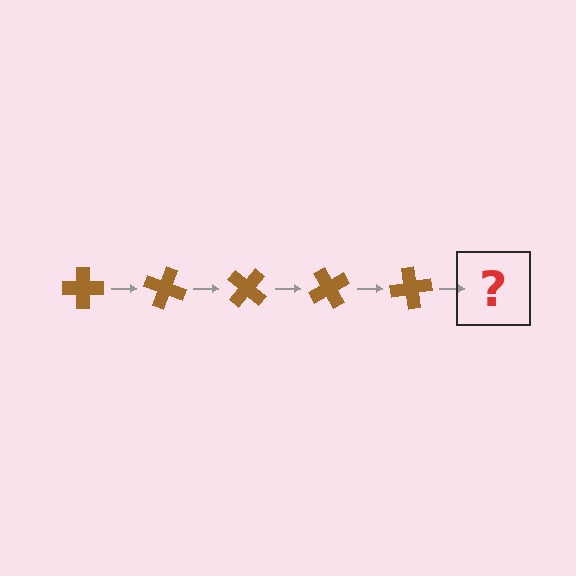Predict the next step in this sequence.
The next step is a brown cross rotated 100 degrees.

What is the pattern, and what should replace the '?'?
The pattern is that the cross rotates 20 degrees each step. The '?' should be a brown cross rotated 100 degrees.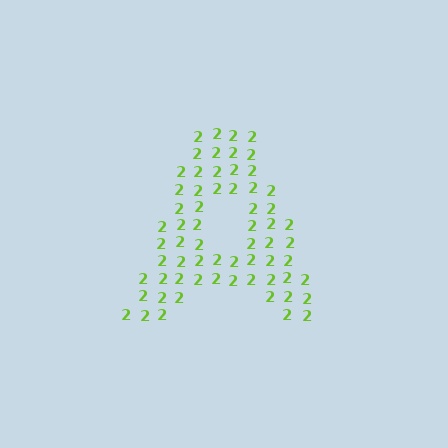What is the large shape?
The large shape is the letter A.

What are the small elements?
The small elements are digit 2's.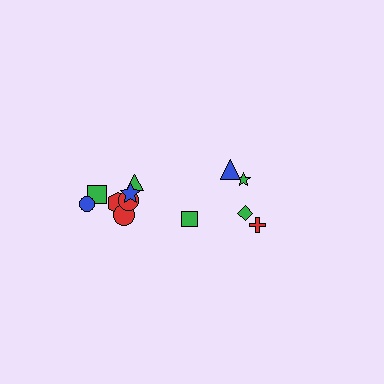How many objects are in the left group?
There are 8 objects.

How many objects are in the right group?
There are 4 objects.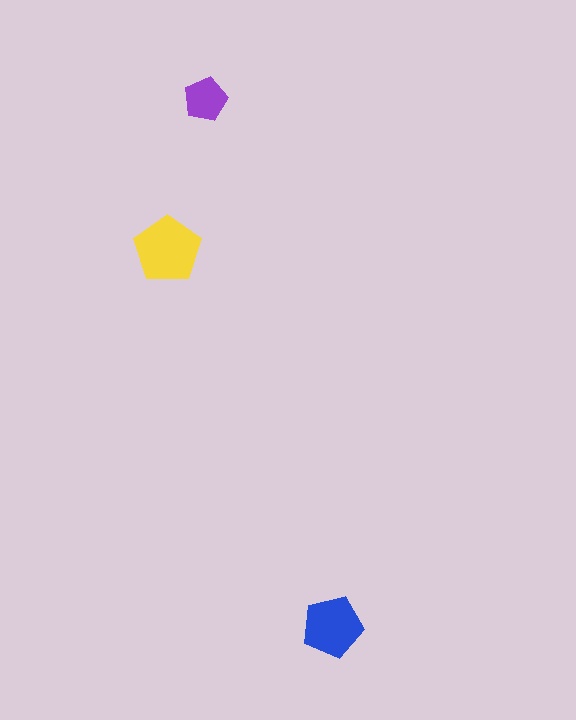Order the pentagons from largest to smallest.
the yellow one, the blue one, the purple one.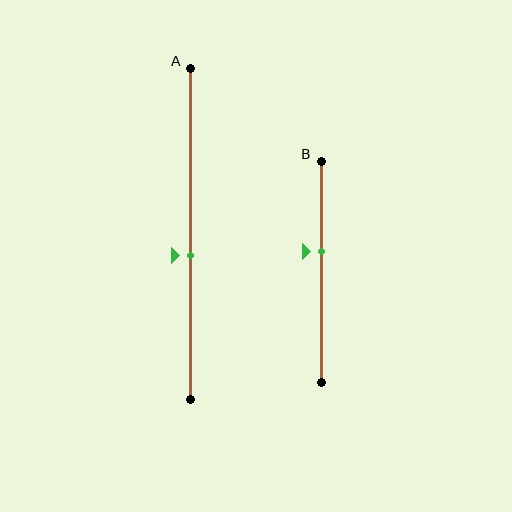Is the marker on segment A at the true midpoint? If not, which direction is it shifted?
No, the marker on segment A is shifted downward by about 6% of the segment length.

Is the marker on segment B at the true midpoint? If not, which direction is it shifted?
No, the marker on segment B is shifted upward by about 9% of the segment length.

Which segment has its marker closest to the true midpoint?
Segment A has its marker closest to the true midpoint.